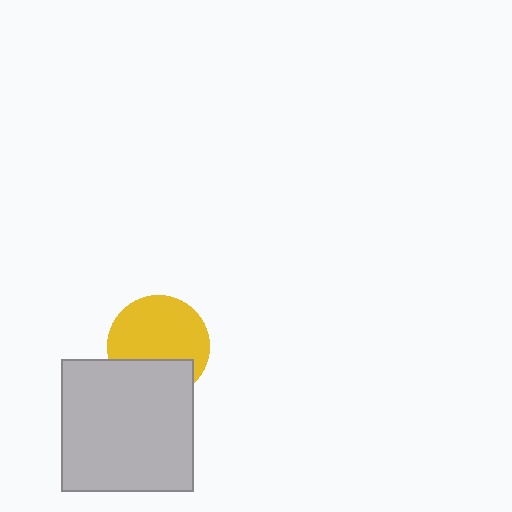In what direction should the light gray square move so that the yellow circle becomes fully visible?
The light gray square should move down. That is the shortest direction to clear the overlap and leave the yellow circle fully visible.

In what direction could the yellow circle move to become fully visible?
The yellow circle could move up. That would shift it out from behind the light gray square entirely.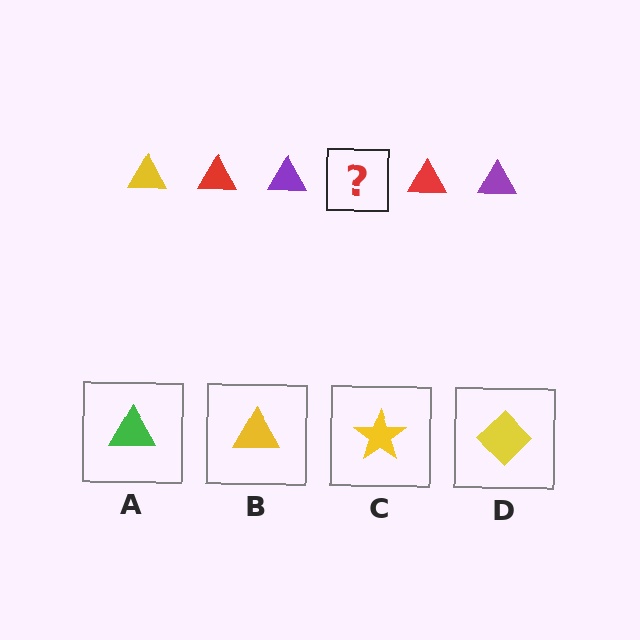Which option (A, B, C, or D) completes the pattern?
B.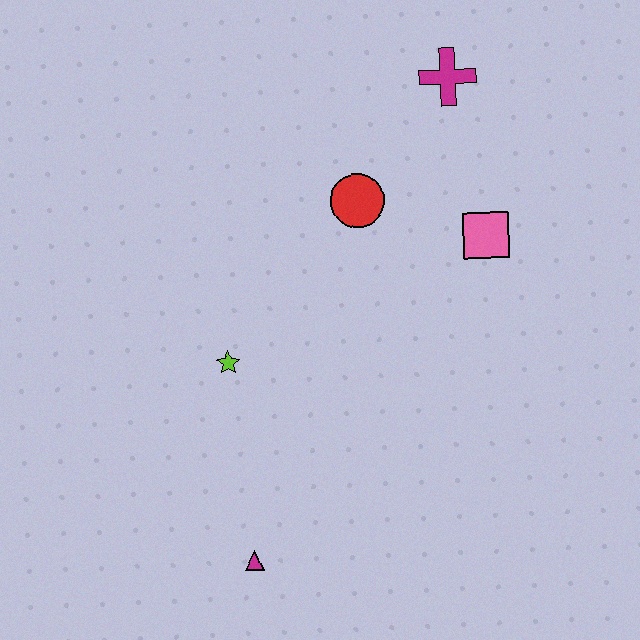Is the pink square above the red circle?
No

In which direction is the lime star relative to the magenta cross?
The lime star is below the magenta cross.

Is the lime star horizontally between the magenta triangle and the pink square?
No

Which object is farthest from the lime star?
The magenta cross is farthest from the lime star.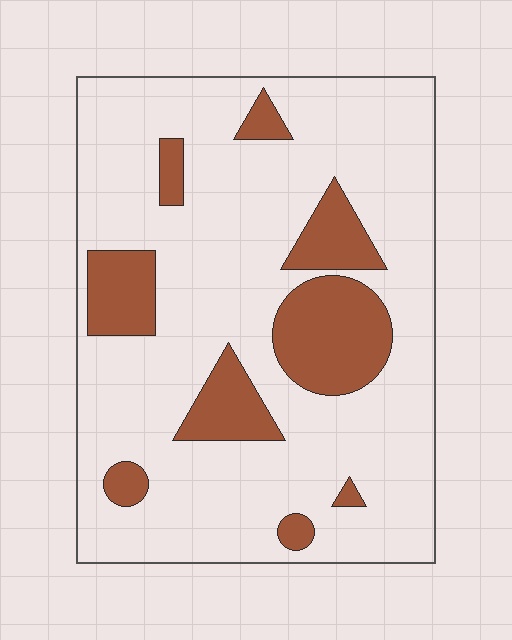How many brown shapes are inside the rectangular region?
9.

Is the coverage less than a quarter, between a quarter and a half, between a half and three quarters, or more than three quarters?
Less than a quarter.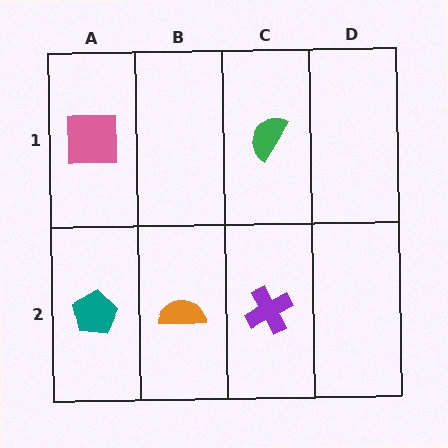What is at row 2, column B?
An orange semicircle.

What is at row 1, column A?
A pink square.